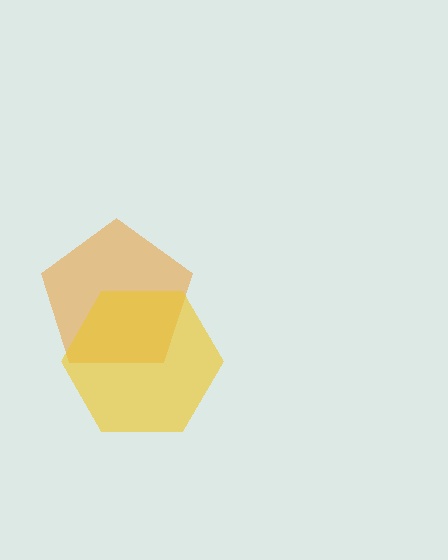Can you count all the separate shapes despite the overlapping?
Yes, there are 2 separate shapes.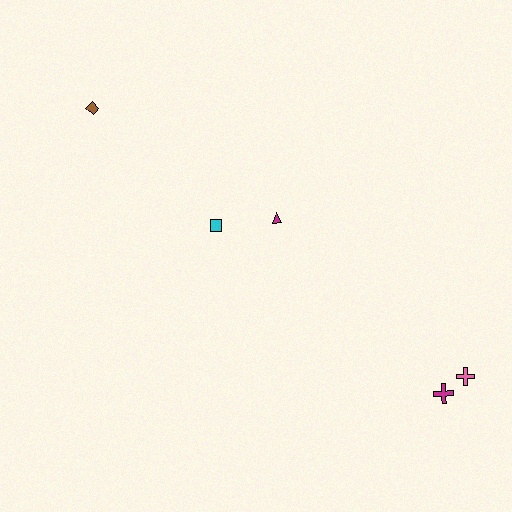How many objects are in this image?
There are 5 objects.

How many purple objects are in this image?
There are no purple objects.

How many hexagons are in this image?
There are no hexagons.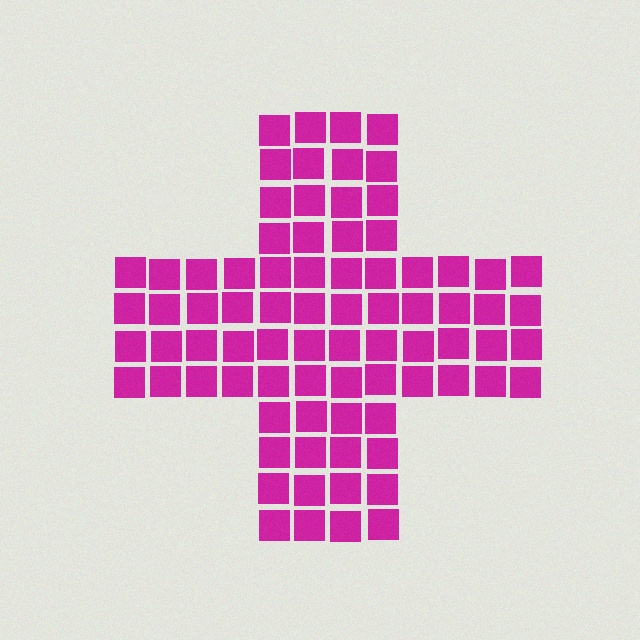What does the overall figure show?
The overall figure shows a cross.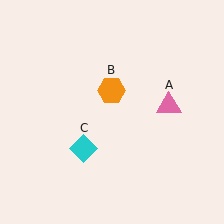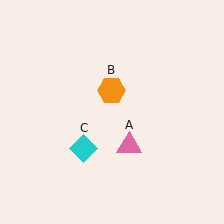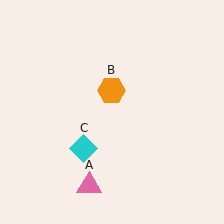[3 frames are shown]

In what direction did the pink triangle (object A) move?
The pink triangle (object A) moved down and to the left.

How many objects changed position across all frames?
1 object changed position: pink triangle (object A).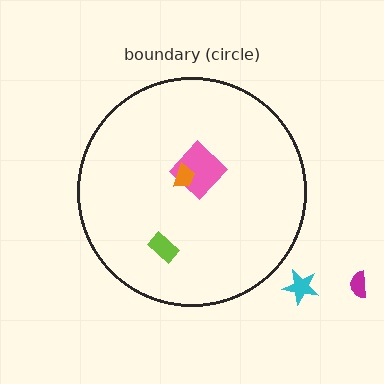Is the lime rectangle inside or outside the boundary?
Inside.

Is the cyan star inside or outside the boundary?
Outside.